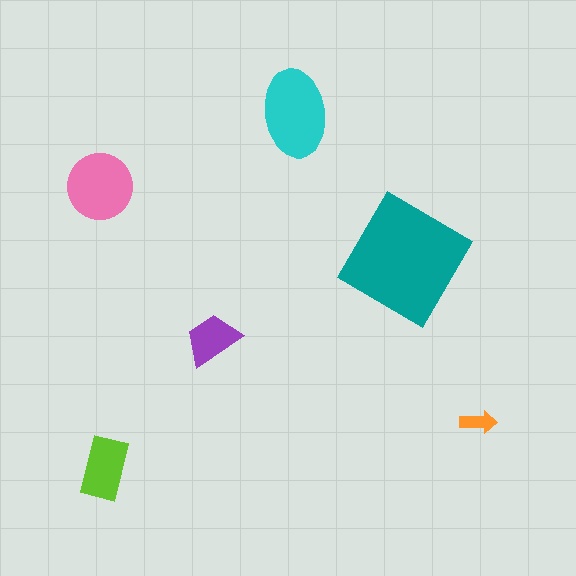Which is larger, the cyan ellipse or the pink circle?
The cyan ellipse.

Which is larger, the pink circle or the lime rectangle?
The pink circle.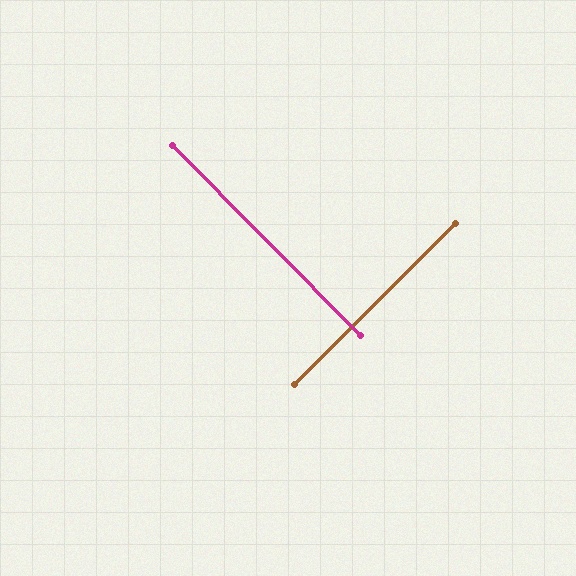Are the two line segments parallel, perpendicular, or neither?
Perpendicular — they meet at approximately 90°.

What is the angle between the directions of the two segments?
Approximately 90 degrees.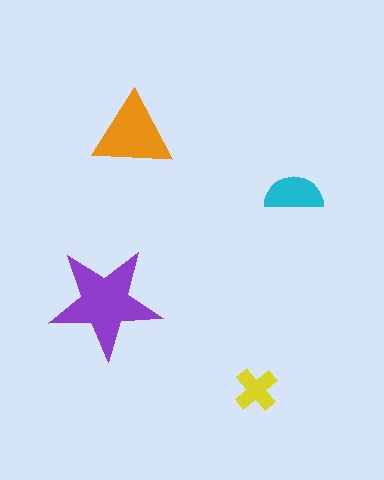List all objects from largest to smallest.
The purple star, the orange triangle, the cyan semicircle, the yellow cross.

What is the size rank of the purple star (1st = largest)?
1st.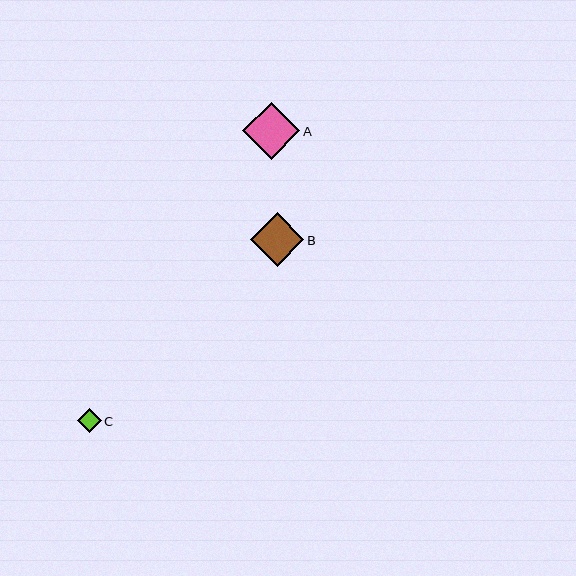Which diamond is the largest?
Diamond A is the largest with a size of approximately 57 pixels.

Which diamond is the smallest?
Diamond C is the smallest with a size of approximately 24 pixels.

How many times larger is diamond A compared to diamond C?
Diamond A is approximately 2.4 times the size of diamond C.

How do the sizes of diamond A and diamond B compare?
Diamond A and diamond B are approximately the same size.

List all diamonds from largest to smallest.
From largest to smallest: A, B, C.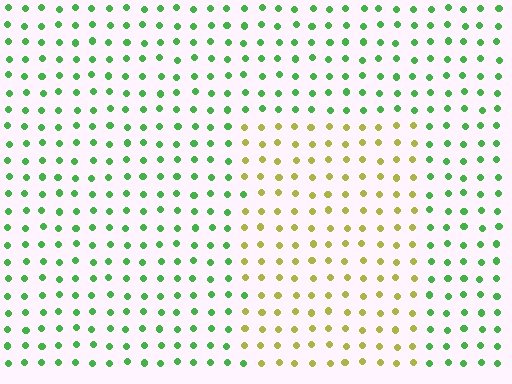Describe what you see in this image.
The image is filled with small green elements in a uniform arrangement. A rectangle-shaped region is visible where the elements are tinted to a slightly different hue, forming a subtle color boundary.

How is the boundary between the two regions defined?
The boundary is defined purely by a slight shift in hue (about 56 degrees). Spacing, size, and orientation are identical on both sides.